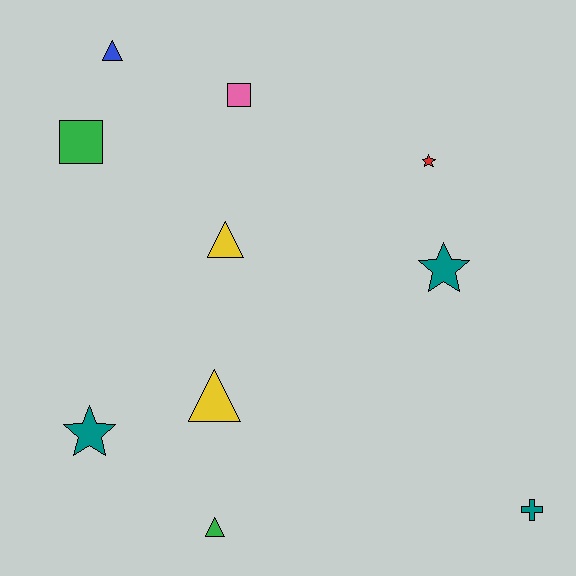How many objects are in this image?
There are 10 objects.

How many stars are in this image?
There are 3 stars.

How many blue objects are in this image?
There is 1 blue object.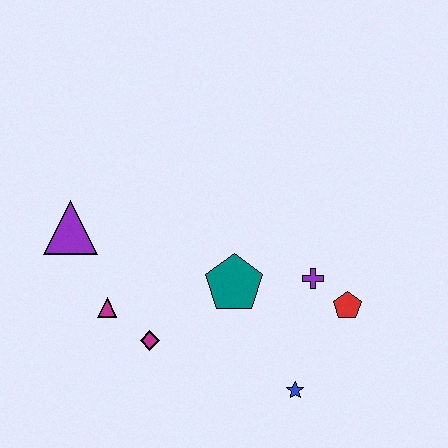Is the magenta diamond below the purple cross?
Yes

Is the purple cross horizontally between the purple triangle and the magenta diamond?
No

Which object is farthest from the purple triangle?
The red pentagon is farthest from the purple triangle.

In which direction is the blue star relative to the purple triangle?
The blue star is to the right of the purple triangle.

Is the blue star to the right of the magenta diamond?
Yes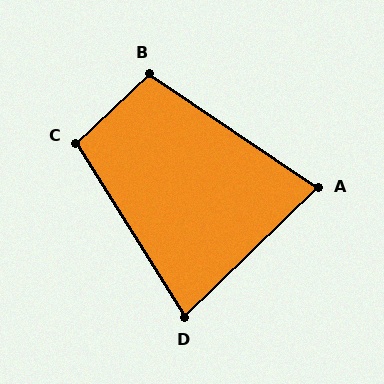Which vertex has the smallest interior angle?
D, at approximately 78 degrees.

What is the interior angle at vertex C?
Approximately 102 degrees (obtuse).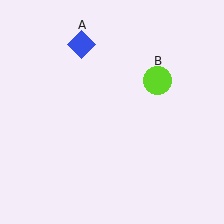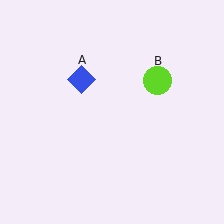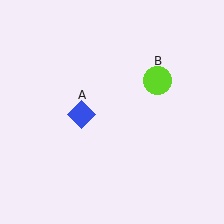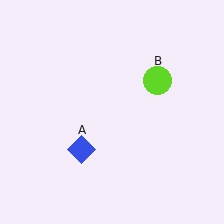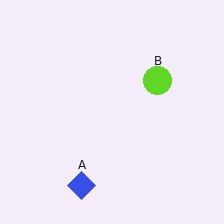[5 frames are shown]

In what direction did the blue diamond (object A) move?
The blue diamond (object A) moved down.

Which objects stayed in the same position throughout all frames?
Lime circle (object B) remained stationary.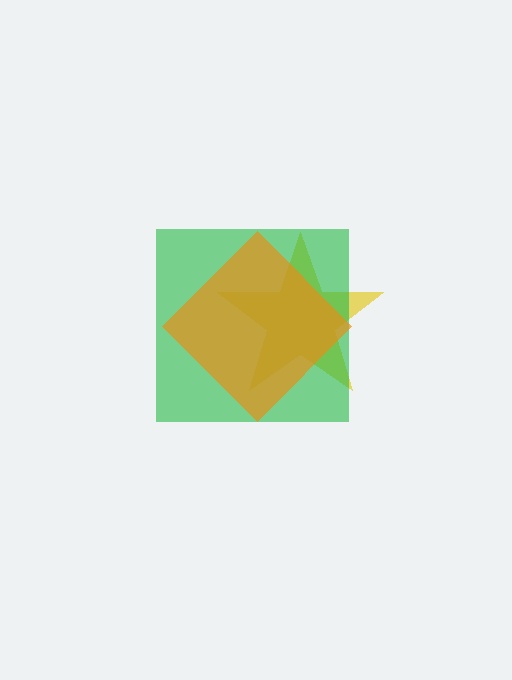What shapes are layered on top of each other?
The layered shapes are: a yellow star, a green square, an orange diamond.